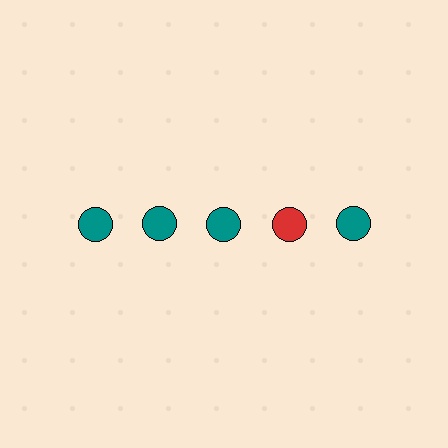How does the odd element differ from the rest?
It has a different color: red instead of teal.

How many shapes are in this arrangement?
There are 5 shapes arranged in a grid pattern.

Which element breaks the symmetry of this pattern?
The red circle in the top row, second from right column breaks the symmetry. All other shapes are teal circles.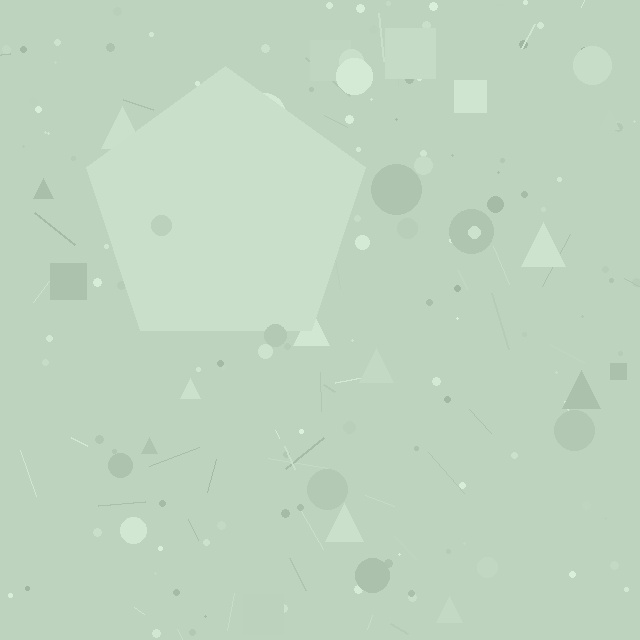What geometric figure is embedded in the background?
A pentagon is embedded in the background.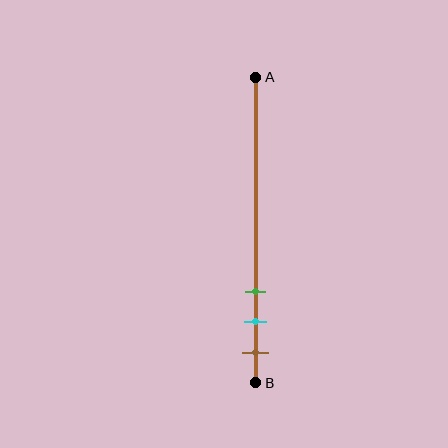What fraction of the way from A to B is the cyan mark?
The cyan mark is approximately 80% (0.8) of the way from A to B.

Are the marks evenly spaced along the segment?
Yes, the marks are approximately evenly spaced.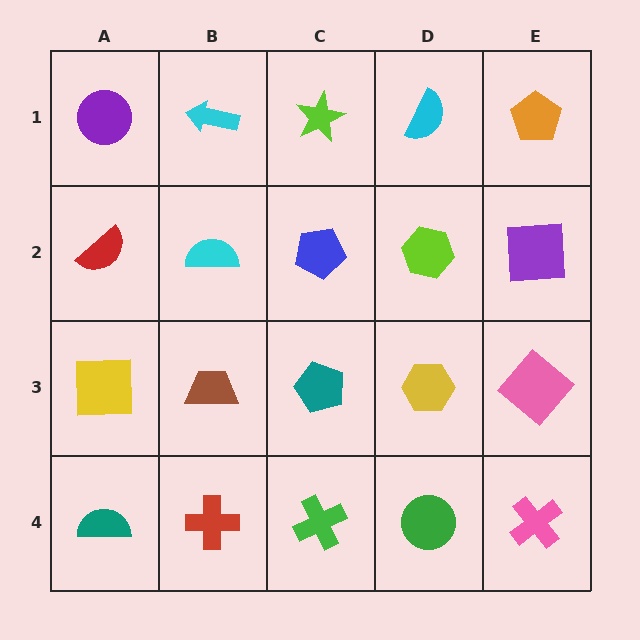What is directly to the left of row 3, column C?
A brown trapezoid.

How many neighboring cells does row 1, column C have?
3.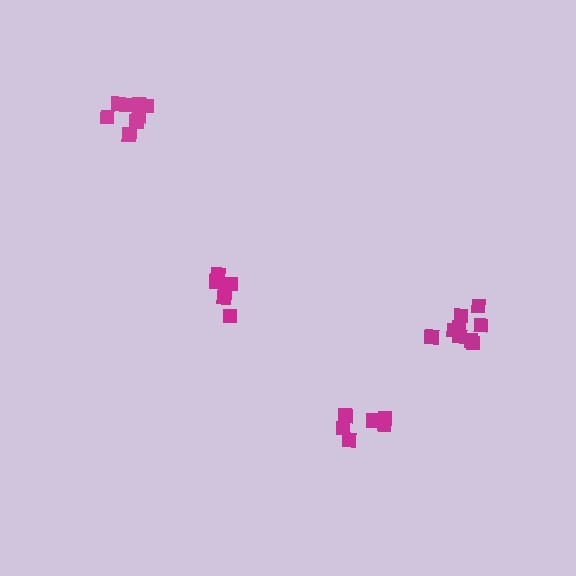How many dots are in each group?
Group 1: 6 dots, Group 2: 8 dots, Group 3: 6 dots, Group 4: 9 dots (29 total).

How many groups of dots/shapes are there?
There are 4 groups.